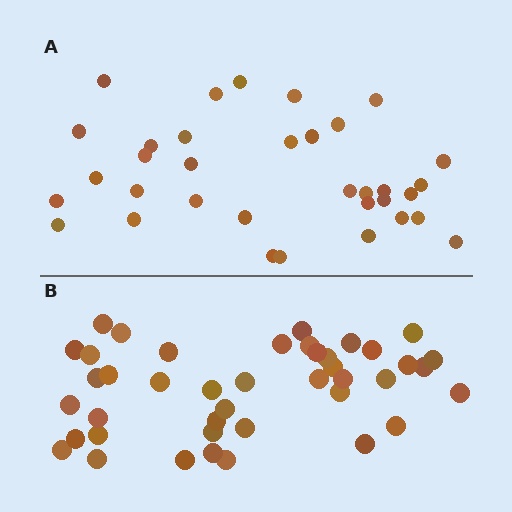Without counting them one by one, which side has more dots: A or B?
Region B (the bottom region) has more dots.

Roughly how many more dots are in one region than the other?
Region B has roughly 8 or so more dots than region A.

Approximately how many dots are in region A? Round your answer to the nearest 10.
About 30 dots. (The exact count is 34, which rounds to 30.)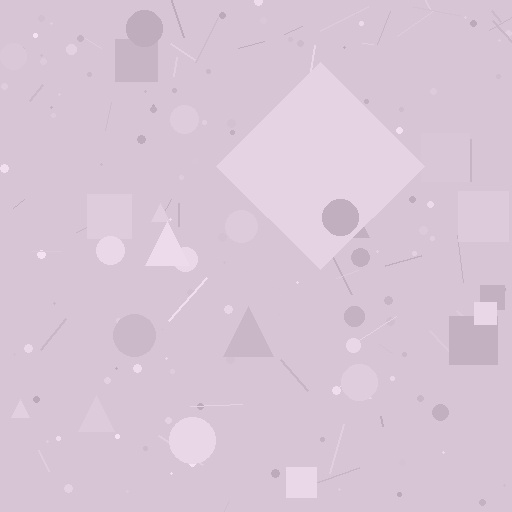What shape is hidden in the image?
A diamond is hidden in the image.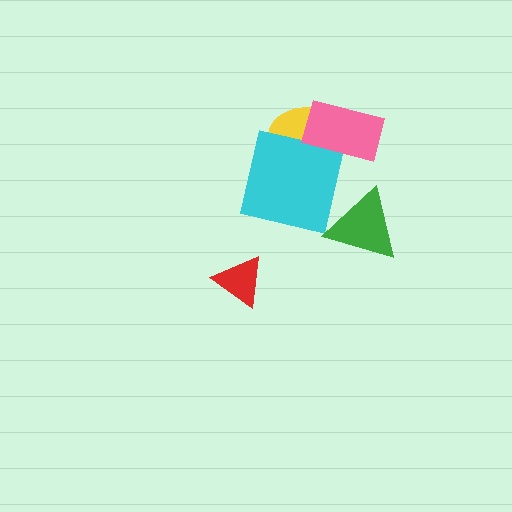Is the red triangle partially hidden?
No, no other shape covers it.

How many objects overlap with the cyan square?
1 object overlaps with the cyan square.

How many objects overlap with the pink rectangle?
1 object overlaps with the pink rectangle.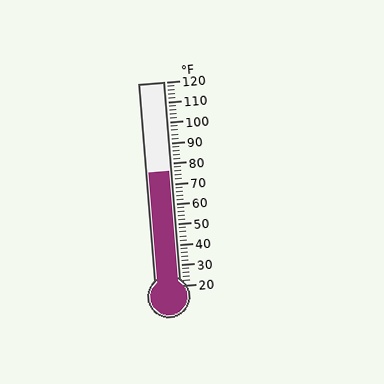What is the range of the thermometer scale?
The thermometer scale ranges from 20°F to 120°F.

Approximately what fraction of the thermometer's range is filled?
The thermometer is filled to approximately 55% of its range.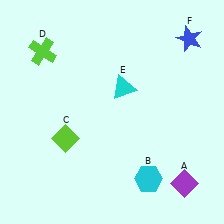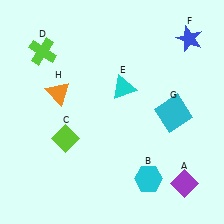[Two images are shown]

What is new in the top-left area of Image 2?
An orange triangle (H) was added in the top-left area of Image 2.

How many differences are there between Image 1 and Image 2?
There are 2 differences between the two images.